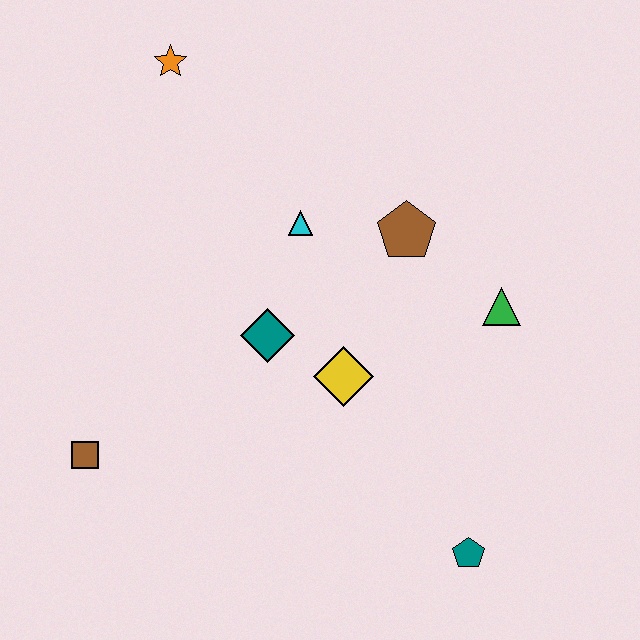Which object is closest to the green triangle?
The brown pentagon is closest to the green triangle.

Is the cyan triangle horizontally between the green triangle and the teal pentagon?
No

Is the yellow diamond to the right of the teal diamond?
Yes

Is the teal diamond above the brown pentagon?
No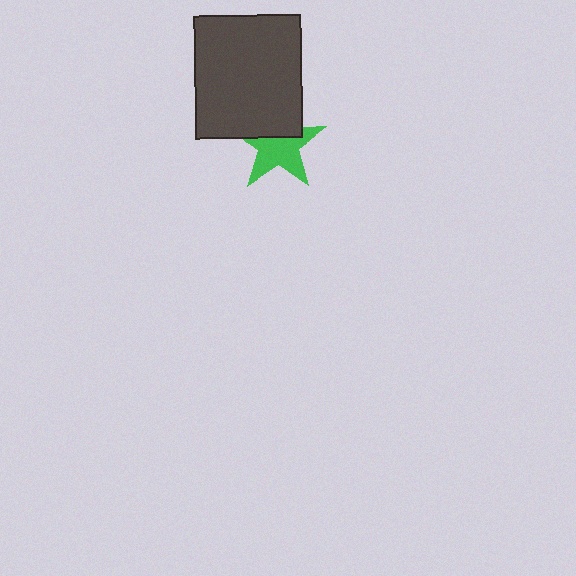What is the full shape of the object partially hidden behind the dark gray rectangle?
The partially hidden object is a green star.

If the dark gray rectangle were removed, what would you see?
You would see the complete green star.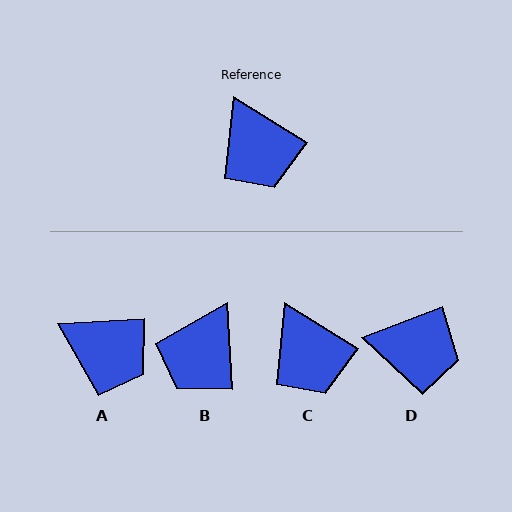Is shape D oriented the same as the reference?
No, it is off by about 53 degrees.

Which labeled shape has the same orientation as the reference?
C.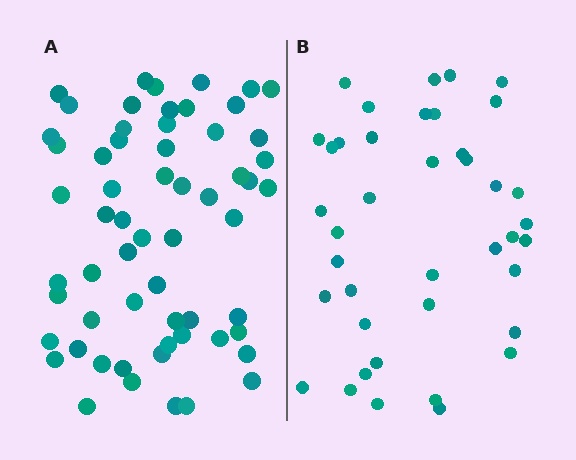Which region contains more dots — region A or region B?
Region A (the left region) has more dots.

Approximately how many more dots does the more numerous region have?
Region A has approximately 20 more dots than region B.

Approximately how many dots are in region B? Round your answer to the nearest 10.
About 40 dots.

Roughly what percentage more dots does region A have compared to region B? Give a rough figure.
About 50% more.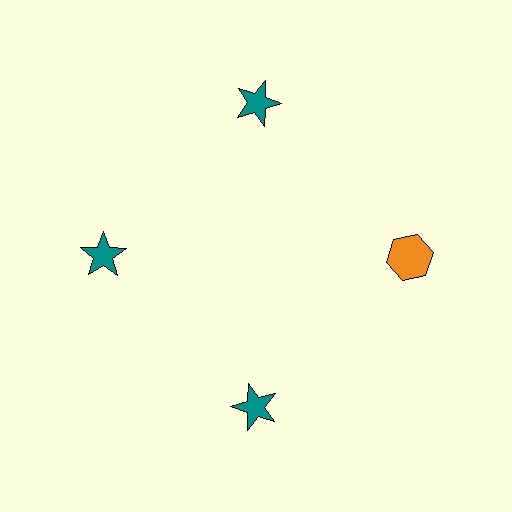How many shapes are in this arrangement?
There are 4 shapes arranged in a ring pattern.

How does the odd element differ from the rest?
It differs in both color (orange instead of teal) and shape (hexagon instead of star).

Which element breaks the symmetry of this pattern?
The orange hexagon at roughly the 3 o'clock position breaks the symmetry. All other shapes are teal stars.